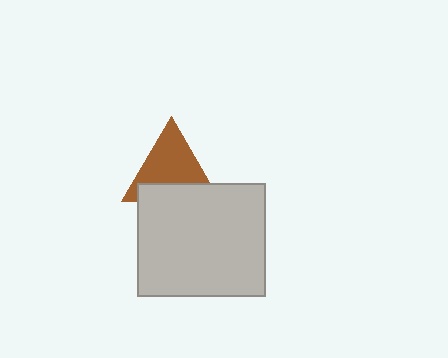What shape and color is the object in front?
The object in front is a light gray rectangle.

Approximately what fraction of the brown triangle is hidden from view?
Roughly 33% of the brown triangle is hidden behind the light gray rectangle.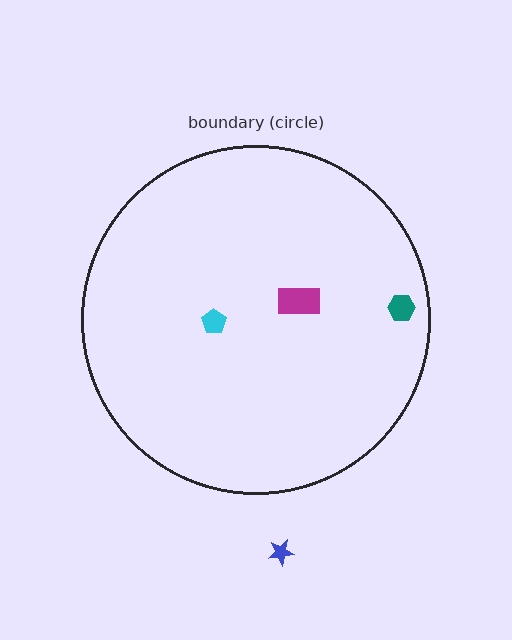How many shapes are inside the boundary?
3 inside, 1 outside.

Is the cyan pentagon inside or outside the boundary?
Inside.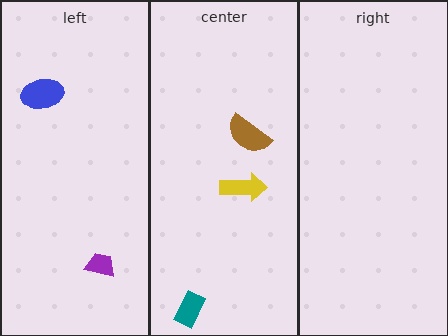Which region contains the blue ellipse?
The left region.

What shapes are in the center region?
The brown semicircle, the yellow arrow, the teal rectangle.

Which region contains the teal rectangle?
The center region.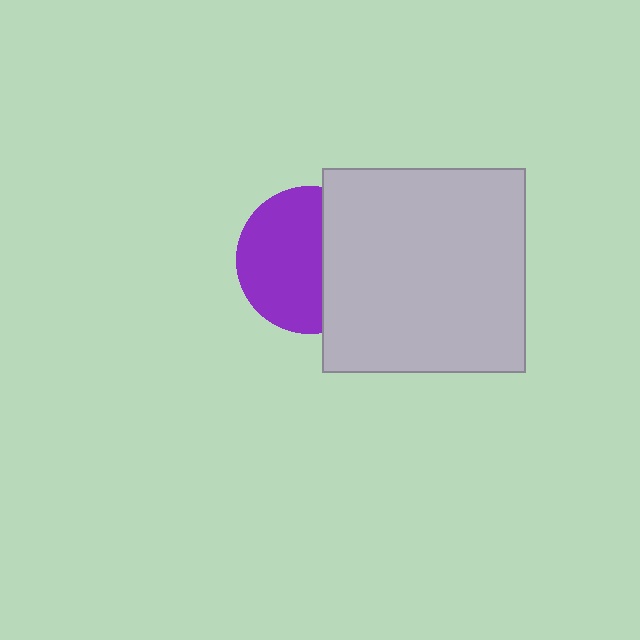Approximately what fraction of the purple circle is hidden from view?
Roughly 40% of the purple circle is hidden behind the light gray square.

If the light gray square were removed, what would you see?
You would see the complete purple circle.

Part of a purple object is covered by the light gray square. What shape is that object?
It is a circle.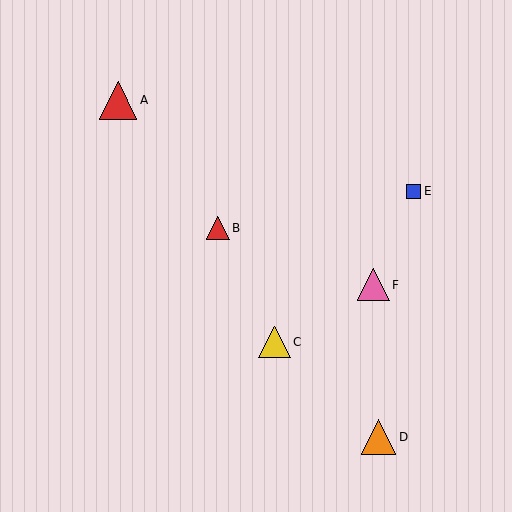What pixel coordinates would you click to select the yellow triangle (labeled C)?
Click at (274, 342) to select the yellow triangle C.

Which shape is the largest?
The red triangle (labeled A) is the largest.